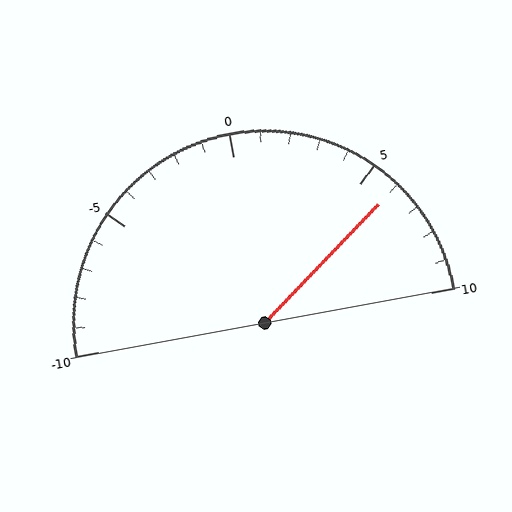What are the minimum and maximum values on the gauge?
The gauge ranges from -10 to 10.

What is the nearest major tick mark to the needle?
The nearest major tick mark is 5.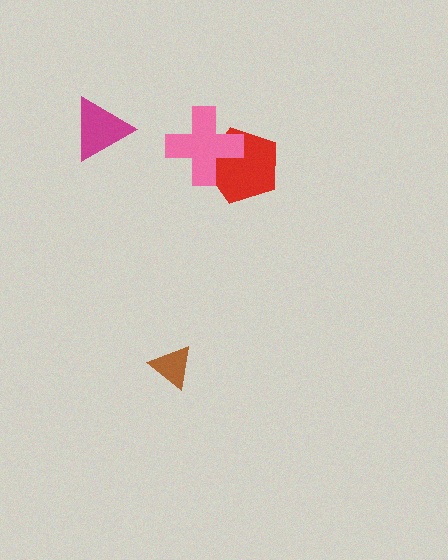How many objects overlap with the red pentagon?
1 object overlaps with the red pentagon.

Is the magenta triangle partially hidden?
No, no other shape covers it.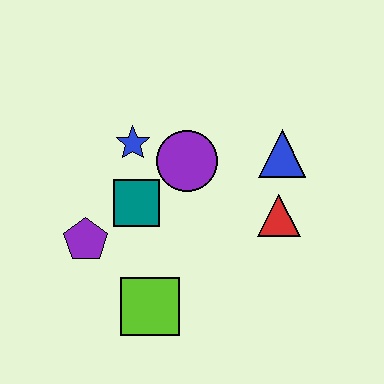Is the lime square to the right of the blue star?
Yes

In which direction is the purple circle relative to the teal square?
The purple circle is to the right of the teal square.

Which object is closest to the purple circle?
The blue star is closest to the purple circle.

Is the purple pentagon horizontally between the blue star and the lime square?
No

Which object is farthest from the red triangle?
The purple pentagon is farthest from the red triangle.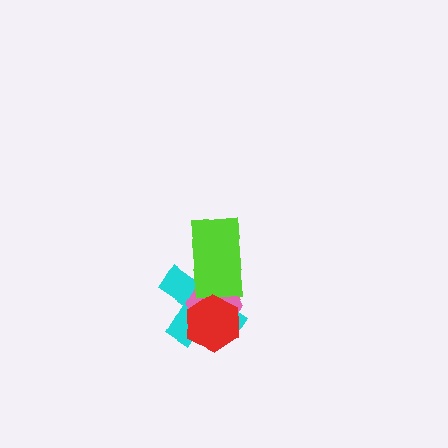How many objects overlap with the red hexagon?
2 objects overlap with the red hexagon.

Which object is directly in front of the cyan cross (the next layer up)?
The pink hexagon is directly in front of the cyan cross.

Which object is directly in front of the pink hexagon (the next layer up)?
The lime rectangle is directly in front of the pink hexagon.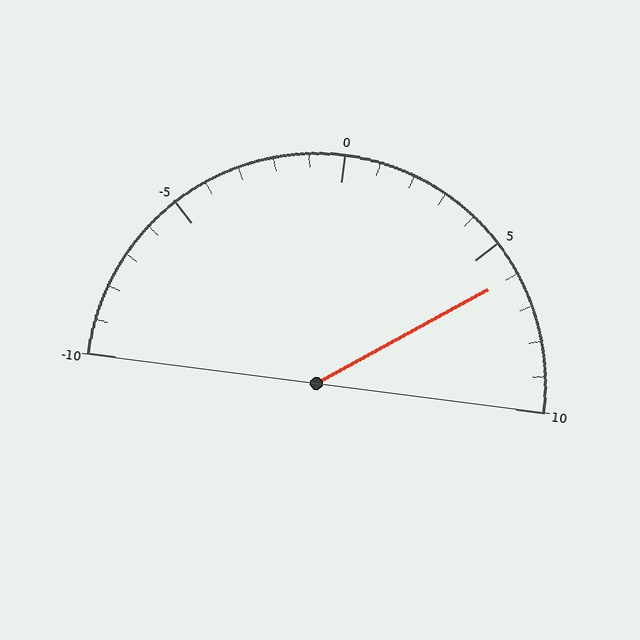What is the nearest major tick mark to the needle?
The nearest major tick mark is 5.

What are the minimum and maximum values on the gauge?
The gauge ranges from -10 to 10.